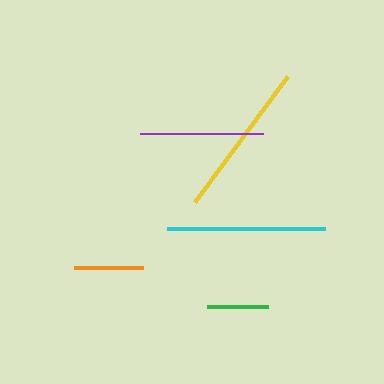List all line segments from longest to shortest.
From longest to shortest: cyan, yellow, purple, orange, green.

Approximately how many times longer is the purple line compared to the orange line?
The purple line is approximately 1.8 times the length of the orange line.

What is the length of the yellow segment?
The yellow segment is approximately 156 pixels long.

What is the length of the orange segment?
The orange segment is approximately 69 pixels long.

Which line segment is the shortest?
The green line is the shortest at approximately 61 pixels.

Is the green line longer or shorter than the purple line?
The purple line is longer than the green line.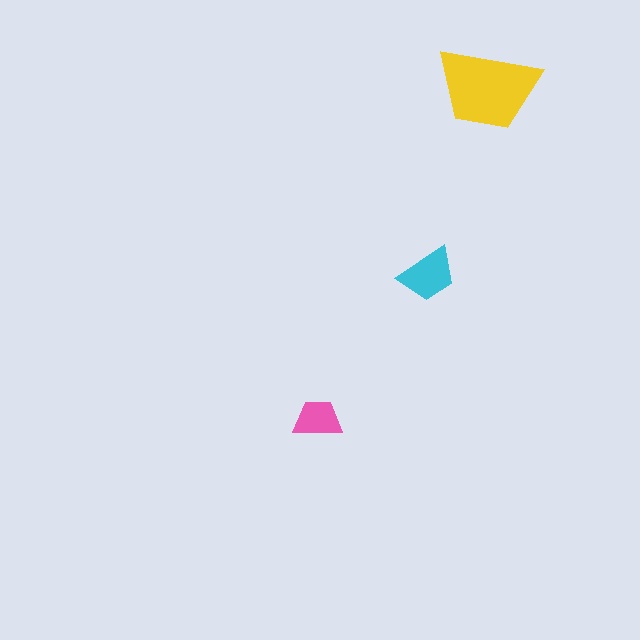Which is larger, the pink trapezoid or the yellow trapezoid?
The yellow one.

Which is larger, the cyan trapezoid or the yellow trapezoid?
The yellow one.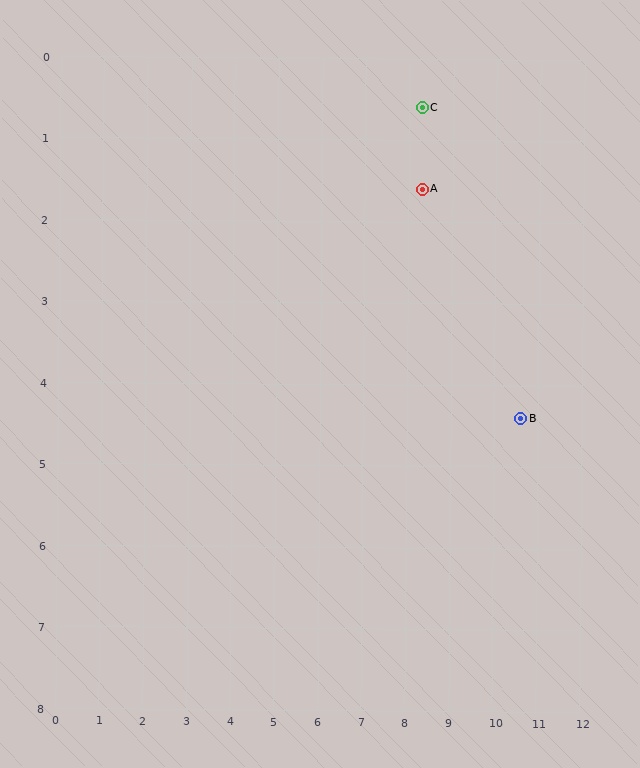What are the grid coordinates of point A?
Point A is at approximately (8.3, 1.6).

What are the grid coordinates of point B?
Point B is at approximately (10.6, 4.4).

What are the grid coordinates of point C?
Point C is at approximately (8.3, 0.6).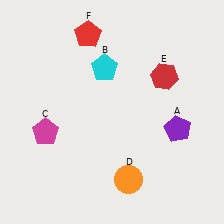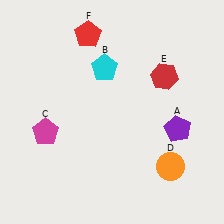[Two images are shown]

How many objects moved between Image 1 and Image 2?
1 object moved between the two images.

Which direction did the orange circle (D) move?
The orange circle (D) moved right.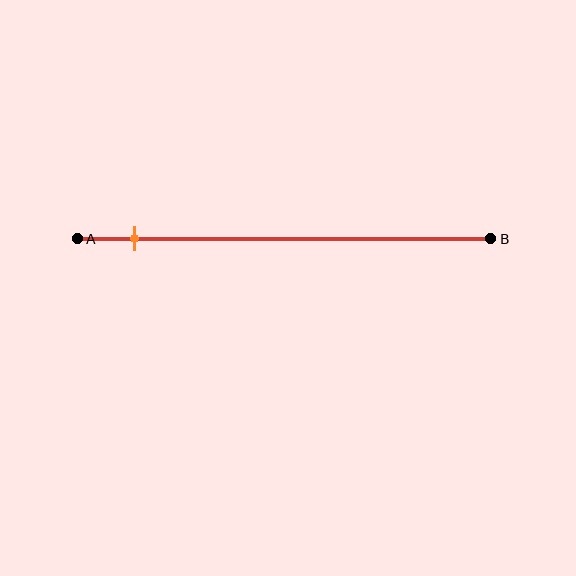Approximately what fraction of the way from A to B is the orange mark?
The orange mark is approximately 15% of the way from A to B.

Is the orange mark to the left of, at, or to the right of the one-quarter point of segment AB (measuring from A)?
The orange mark is to the left of the one-quarter point of segment AB.